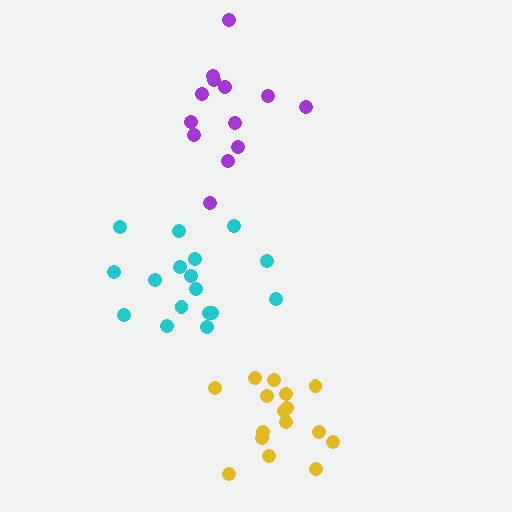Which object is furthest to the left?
The cyan cluster is leftmost.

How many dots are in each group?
Group 1: 16 dots, Group 2: 13 dots, Group 3: 17 dots (46 total).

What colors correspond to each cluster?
The clusters are colored: yellow, purple, cyan.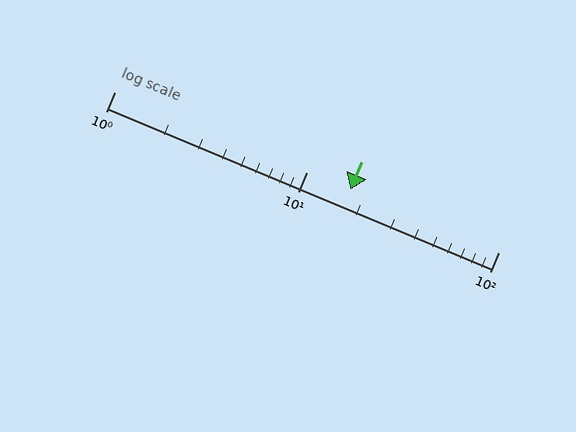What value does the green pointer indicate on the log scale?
The pointer indicates approximately 17.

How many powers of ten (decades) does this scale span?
The scale spans 2 decades, from 1 to 100.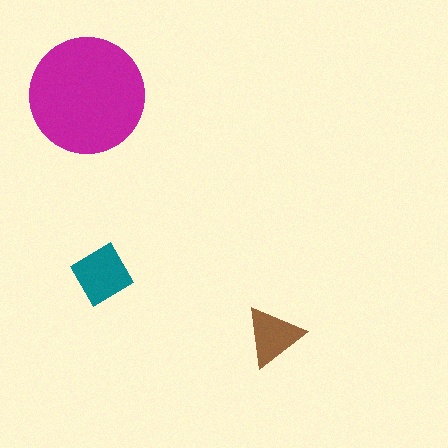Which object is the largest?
The magenta circle.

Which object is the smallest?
The brown triangle.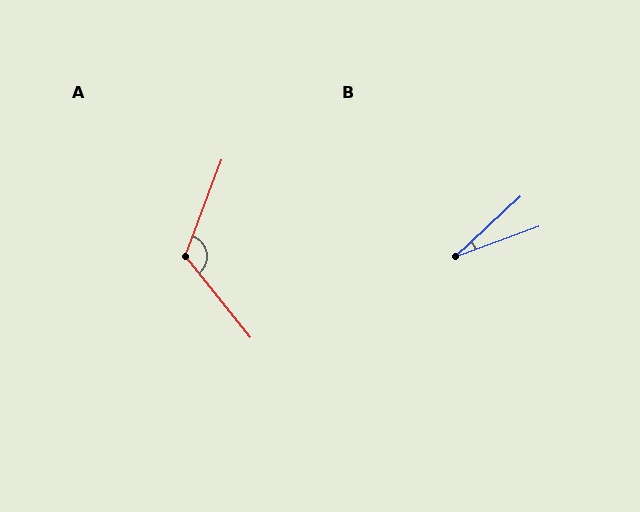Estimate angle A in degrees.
Approximately 121 degrees.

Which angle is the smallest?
B, at approximately 22 degrees.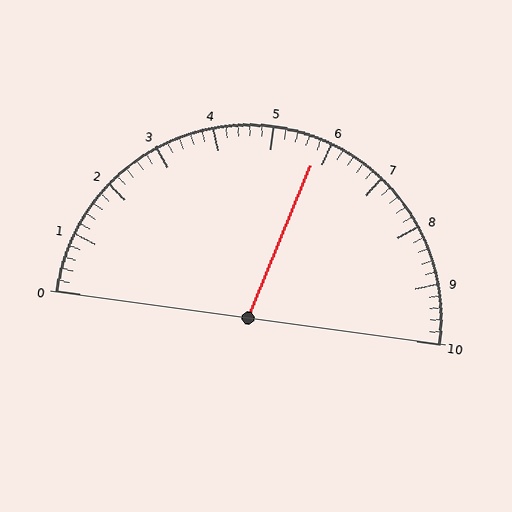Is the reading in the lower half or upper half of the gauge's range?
The reading is in the upper half of the range (0 to 10).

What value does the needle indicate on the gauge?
The needle indicates approximately 5.8.